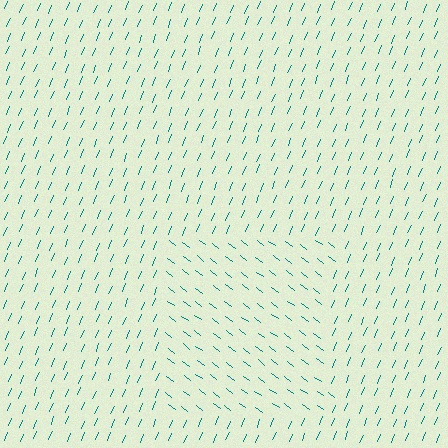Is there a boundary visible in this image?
Yes, there is a texture boundary formed by a change in line orientation.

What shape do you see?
I see a rectangle.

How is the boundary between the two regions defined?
The boundary is defined purely by a change in line orientation (approximately 75 degrees difference). All lines are the same color and thickness.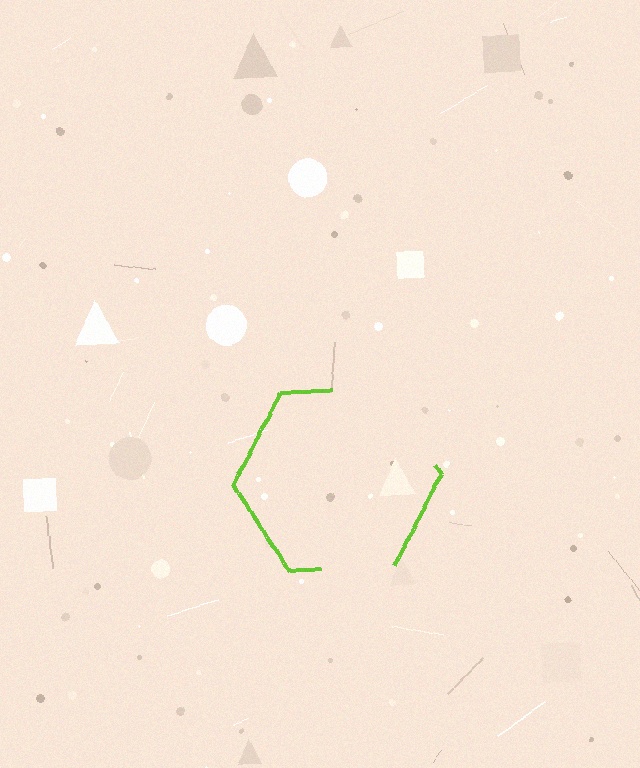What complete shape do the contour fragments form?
The contour fragments form a hexagon.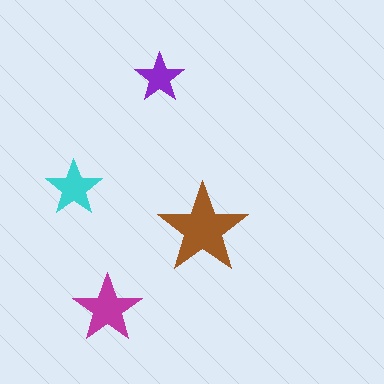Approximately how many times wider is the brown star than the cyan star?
About 1.5 times wider.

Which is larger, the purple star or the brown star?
The brown one.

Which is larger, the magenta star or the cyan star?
The magenta one.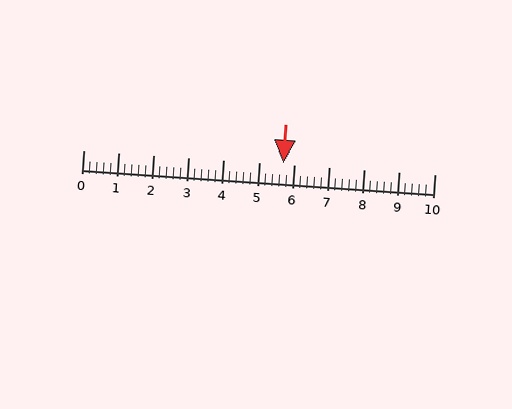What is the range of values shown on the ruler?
The ruler shows values from 0 to 10.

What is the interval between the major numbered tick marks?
The major tick marks are spaced 1 units apart.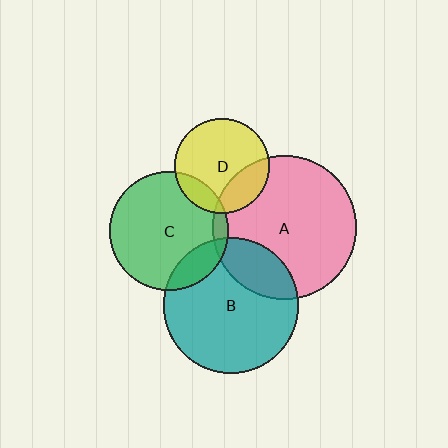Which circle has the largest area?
Circle A (pink).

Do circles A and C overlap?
Yes.